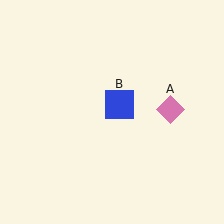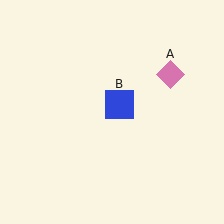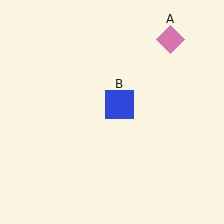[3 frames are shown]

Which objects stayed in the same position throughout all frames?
Blue square (object B) remained stationary.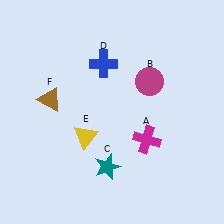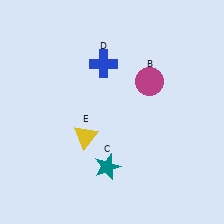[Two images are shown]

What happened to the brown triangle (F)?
The brown triangle (F) was removed in Image 2. It was in the top-left area of Image 1.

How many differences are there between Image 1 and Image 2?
There are 2 differences between the two images.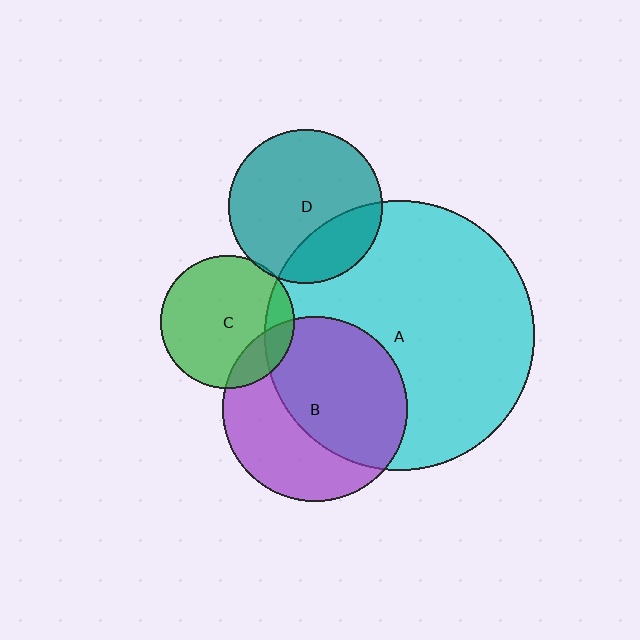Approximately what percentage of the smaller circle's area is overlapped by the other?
Approximately 5%.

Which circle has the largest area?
Circle A (cyan).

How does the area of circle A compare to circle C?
Approximately 4.1 times.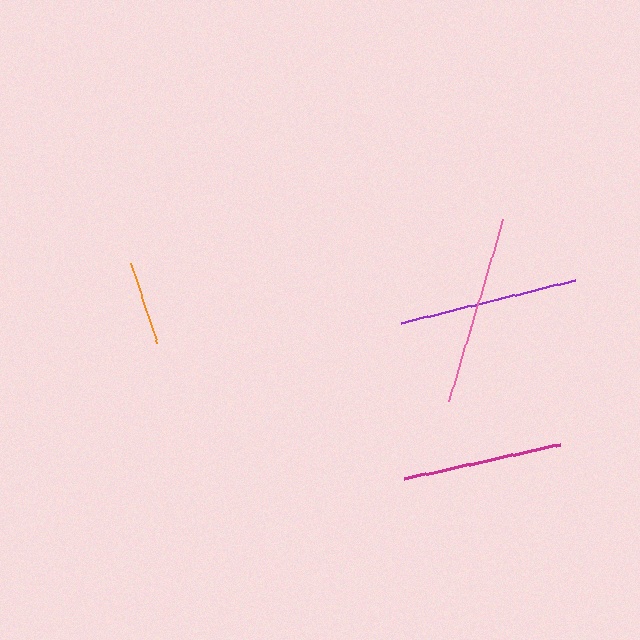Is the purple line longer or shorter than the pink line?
The pink line is longer than the purple line.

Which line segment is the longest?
The pink line is the longest at approximately 189 pixels.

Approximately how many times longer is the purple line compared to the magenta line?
The purple line is approximately 1.1 times the length of the magenta line.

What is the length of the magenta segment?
The magenta segment is approximately 160 pixels long.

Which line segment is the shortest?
The orange line is the shortest at approximately 85 pixels.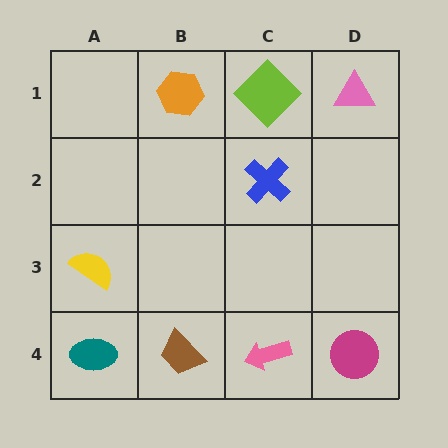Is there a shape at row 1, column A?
No, that cell is empty.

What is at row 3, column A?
A yellow semicircle.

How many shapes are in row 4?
4 shapes.